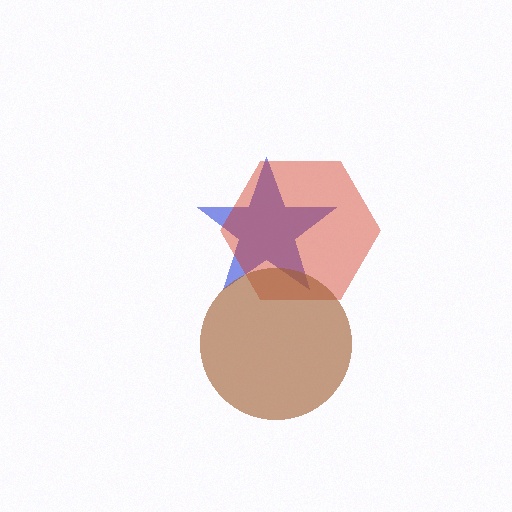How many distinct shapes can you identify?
There are 3 distinct shapes: a blue star, a red hexagon, a brown circle.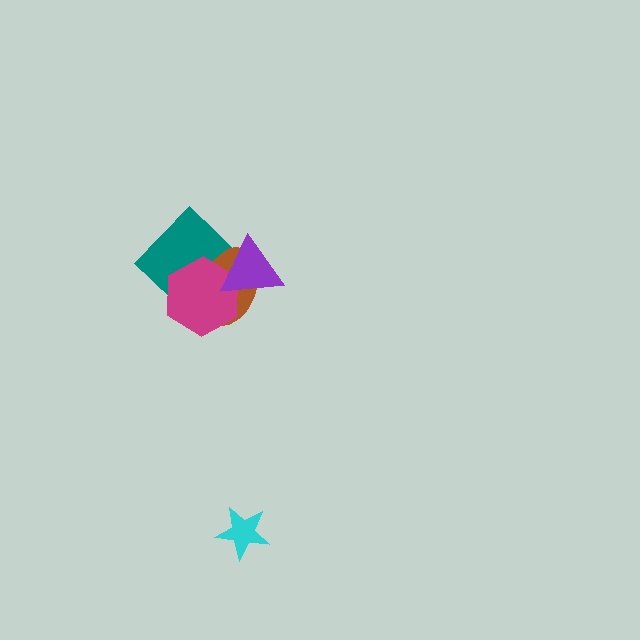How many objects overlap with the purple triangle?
3 objects overlap with the purple triangle.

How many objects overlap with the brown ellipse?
3 objects overlap with the brown ellipse.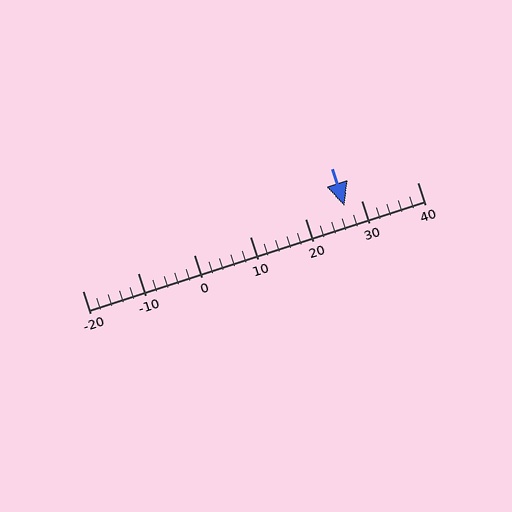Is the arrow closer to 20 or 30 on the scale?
The arrow is closer to 30.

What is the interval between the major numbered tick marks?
The major tick marks are spaced 10 units apart.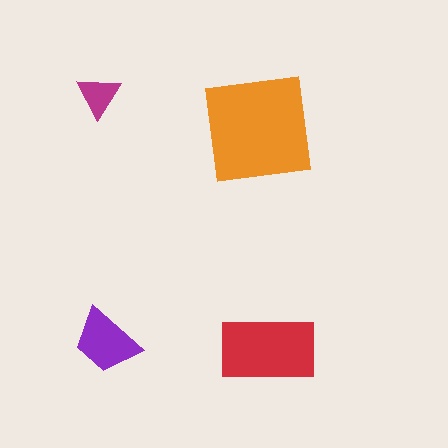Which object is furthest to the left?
The magenta triangle is leftmost.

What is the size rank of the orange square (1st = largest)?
1st.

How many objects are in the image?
There are 4 objects in the image.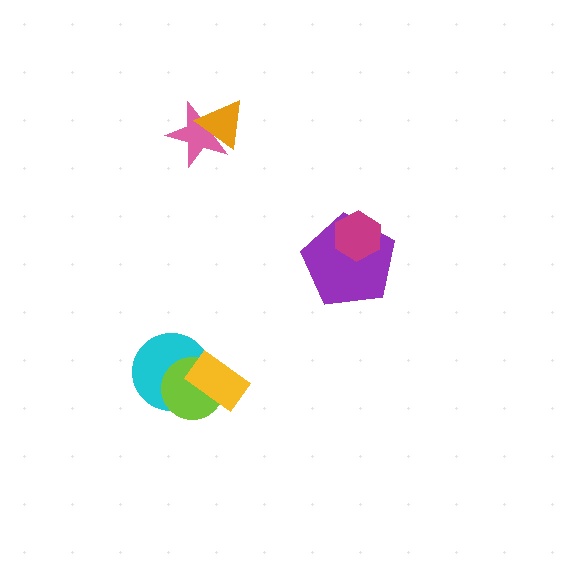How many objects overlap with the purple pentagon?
1 object overlaps with the purple pentagon.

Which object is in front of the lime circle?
The yellow rectangle is in front of the lime circle.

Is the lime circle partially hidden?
Yes, it is partially covered by another shape.